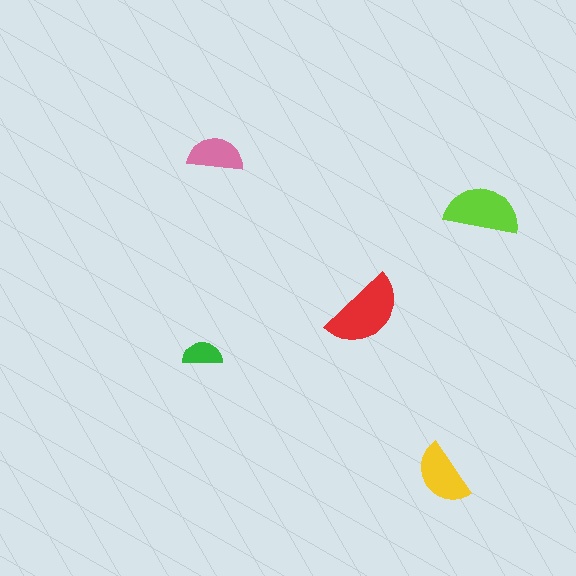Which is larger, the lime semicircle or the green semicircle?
The lime one.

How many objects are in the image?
There are 5 objects in the image.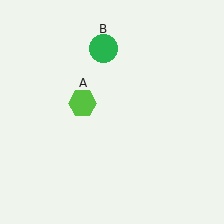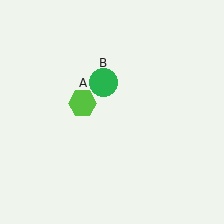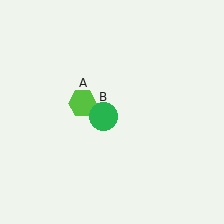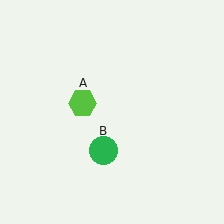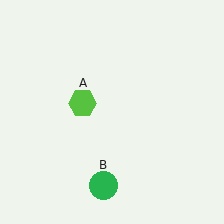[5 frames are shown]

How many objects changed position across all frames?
1 object changed position: green circle (object B).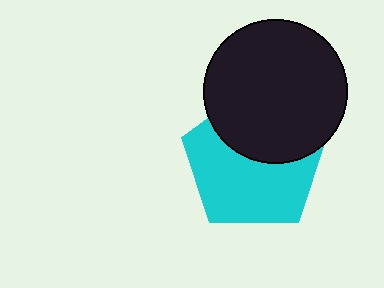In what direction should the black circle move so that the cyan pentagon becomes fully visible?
The black circle should move up. That is the shortest direction to clear the overlap and leave the cyan pentagon fully visible.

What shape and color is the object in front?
The object in front is a black circle.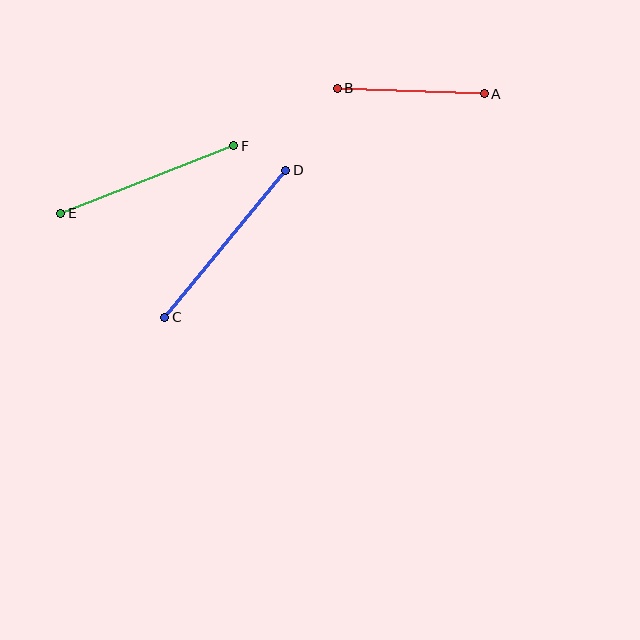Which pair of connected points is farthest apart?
Points C and D are farthest apart.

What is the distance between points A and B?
The distance is approximately 147 pixels.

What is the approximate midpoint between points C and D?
The midpoint is at approximately (225, 244) pixels.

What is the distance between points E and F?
The distance is approximately 186 pixels.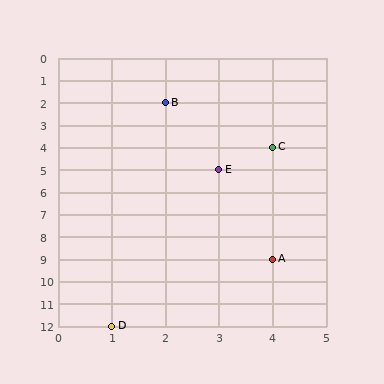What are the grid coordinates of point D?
Point D is at grid coordinates (1, 12).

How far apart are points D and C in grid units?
Points D and C are 3 columns and 8 rows apart (about 8.5 grid units diagonally).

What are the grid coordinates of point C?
Point C is at grid coordinates (4, 4).